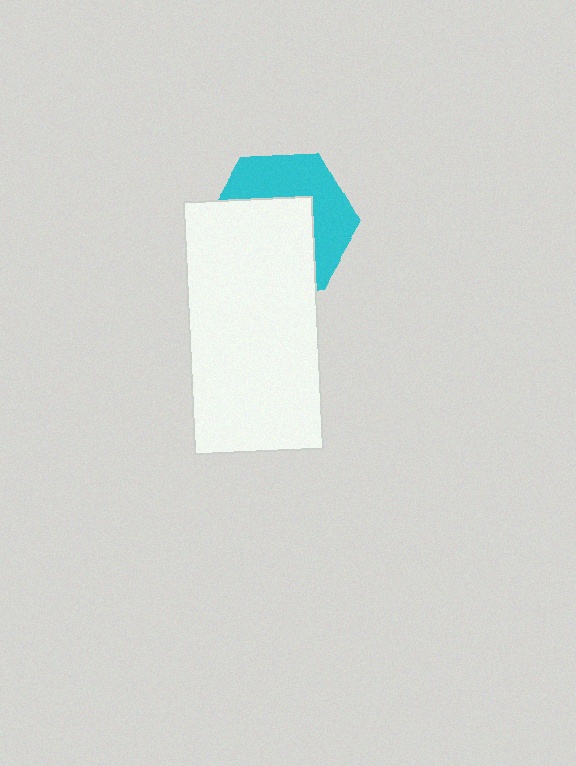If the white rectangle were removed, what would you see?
You would see the complete cyan hexagon.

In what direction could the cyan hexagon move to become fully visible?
The cyan hexagon could move toward the upper-right. That would shift it out from behind the white rectangle entirely.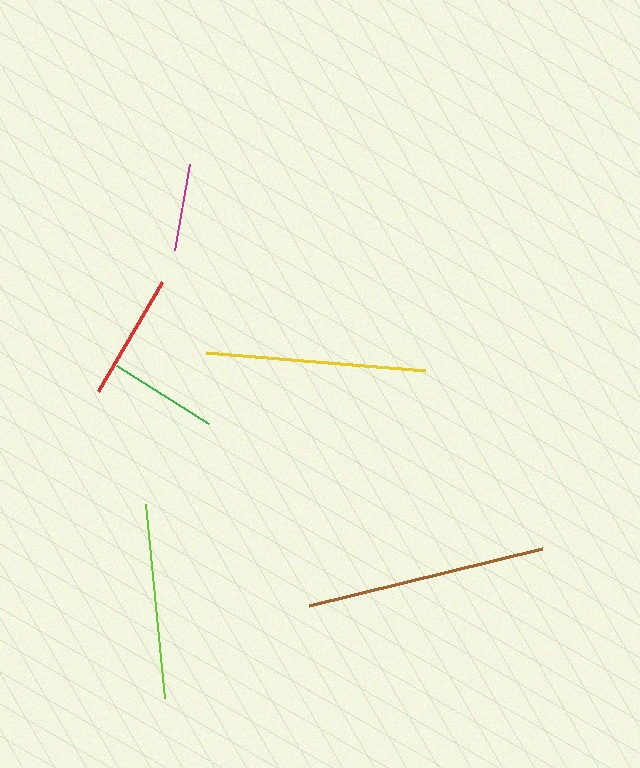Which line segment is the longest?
The brown line is the longest at approximately 240 pixels.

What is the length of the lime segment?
The lime segment is approximately 196 pixels long.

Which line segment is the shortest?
The magenta line is the shortest at approximately 87 pixels.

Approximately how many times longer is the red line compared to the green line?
The red line is approximately 1.2 times the length of the green line.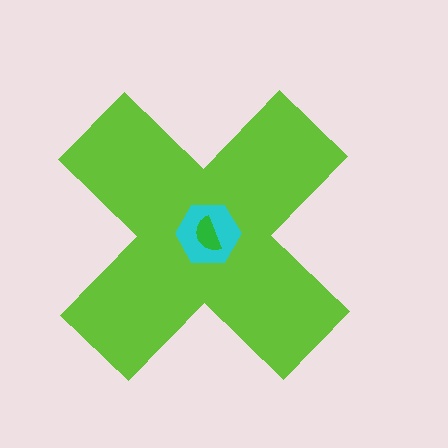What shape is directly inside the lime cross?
The cyan hexagon.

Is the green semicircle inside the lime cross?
Yes.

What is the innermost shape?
The green semicircle.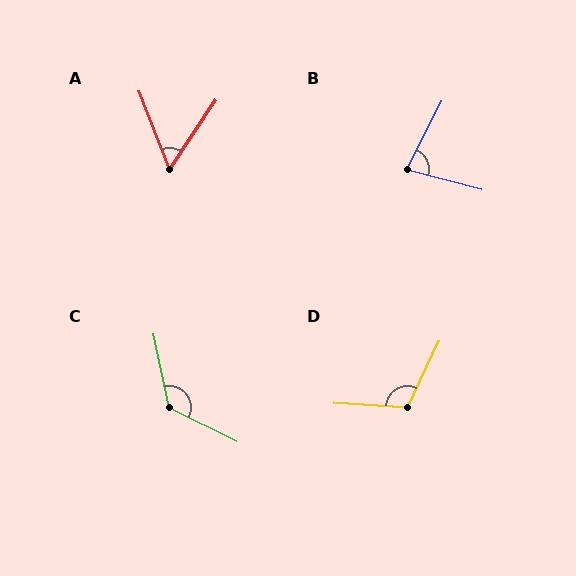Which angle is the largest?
C, at approximately 129 degrees.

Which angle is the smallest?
A, at approximately 55 degrees.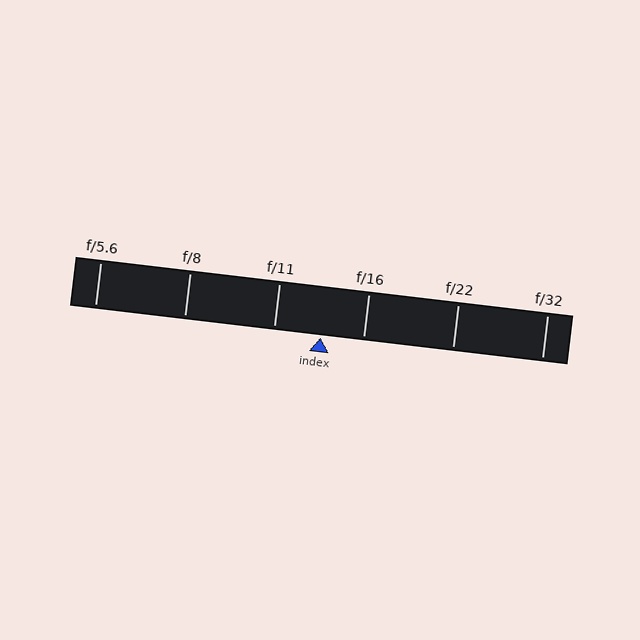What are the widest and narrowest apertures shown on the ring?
The widest aperture shown is f/5.6 and the narrowest is f/32.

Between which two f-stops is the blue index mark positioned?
The index mark is between f/11 and f/16.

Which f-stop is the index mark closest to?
The index mark is closest to f/16.